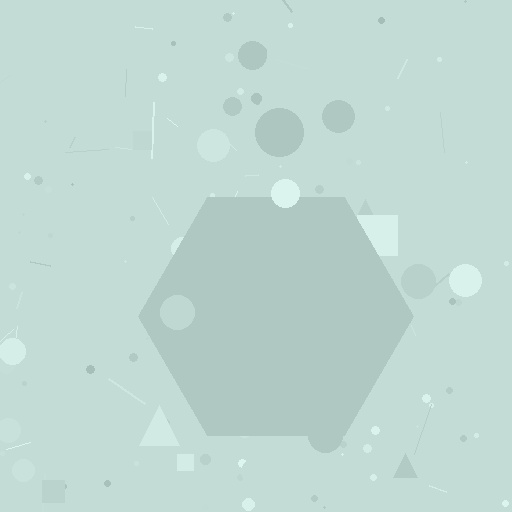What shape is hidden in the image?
A hexagon is hidden in the image.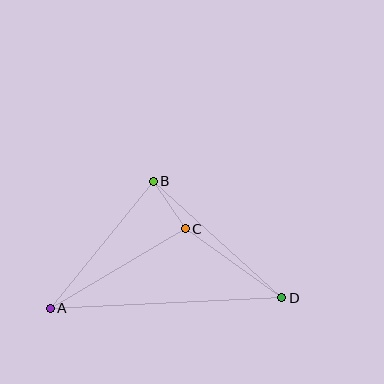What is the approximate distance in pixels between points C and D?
The distance between C and D is approximately 118 pixels.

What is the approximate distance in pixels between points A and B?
The distance between A and B is approximately 164 pixels.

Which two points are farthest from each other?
Points A and D are farthest from each other.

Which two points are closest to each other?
Points B and C are closest to each other.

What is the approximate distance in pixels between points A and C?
The distance between A and C is approximately 157 pixels.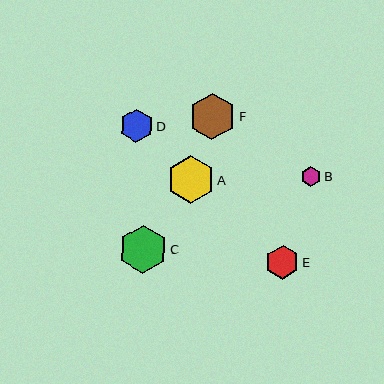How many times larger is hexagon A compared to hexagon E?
Hexagon A is approximately 1.4 times the size of hexagon E.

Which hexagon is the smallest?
Hexagon B is the smallest with a size of approximately 20 pixels.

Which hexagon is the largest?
Hexagon C is the largest with a size of approximately 48 pixels.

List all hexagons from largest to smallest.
From largest to smallest: C, A, F, E, D, B.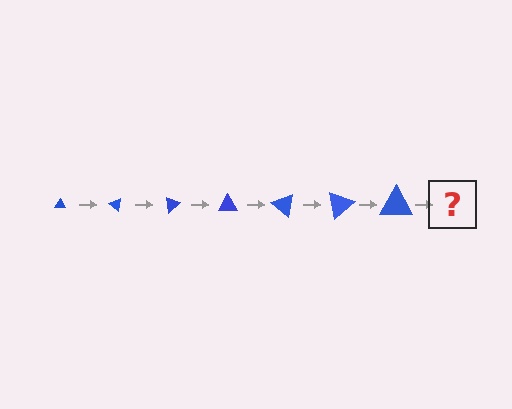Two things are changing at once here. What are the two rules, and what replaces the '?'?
The two rules are that the triangle grows larger each step and it rotates 40 degrees each step. The '?' should be a triangle, larger than the previous one and rotated 280 degrees from the start.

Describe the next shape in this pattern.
It should be a triangle, larger than the previous one and rotated 280 degrees from the start.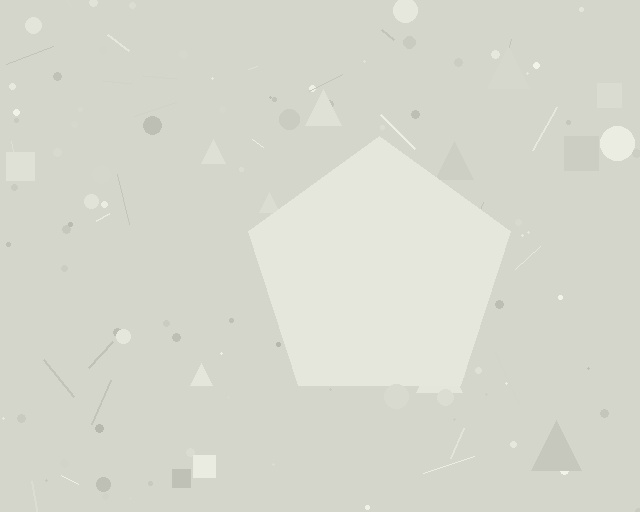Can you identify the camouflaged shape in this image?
The camouflaged shape is a pentagon.